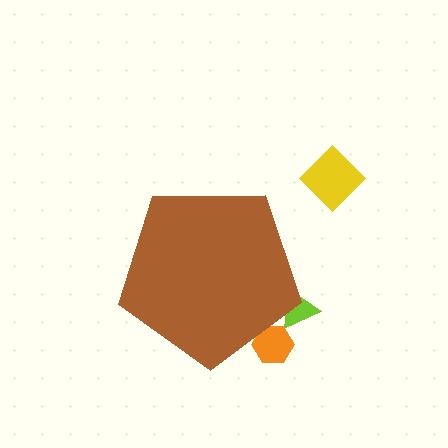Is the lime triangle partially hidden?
Yes, the lime triangle is partially hidden behind the brown pentagon.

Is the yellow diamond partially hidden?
No, the yellow diamond is fully visible.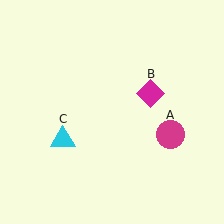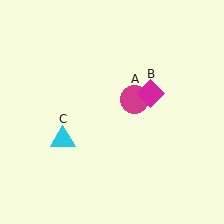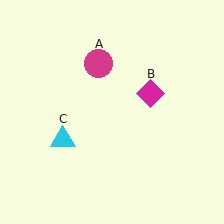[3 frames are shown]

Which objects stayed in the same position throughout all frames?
Magenta diamond (object B) and cyan triangle (object C) remained stationary.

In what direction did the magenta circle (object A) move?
The magenta circle (object A) moved up and to the left.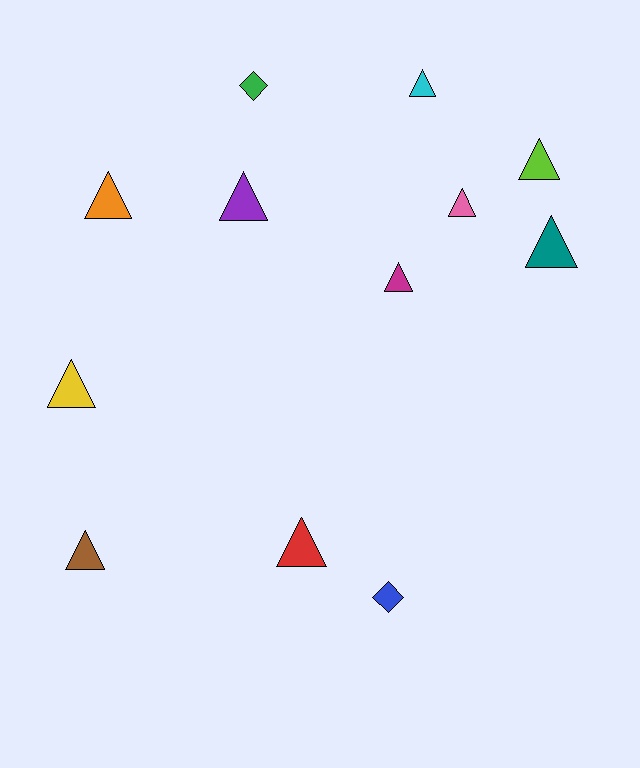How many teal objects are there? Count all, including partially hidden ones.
There is 1 teal object.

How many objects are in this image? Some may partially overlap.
There are 12 objects.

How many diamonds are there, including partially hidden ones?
There are 2 diamonds.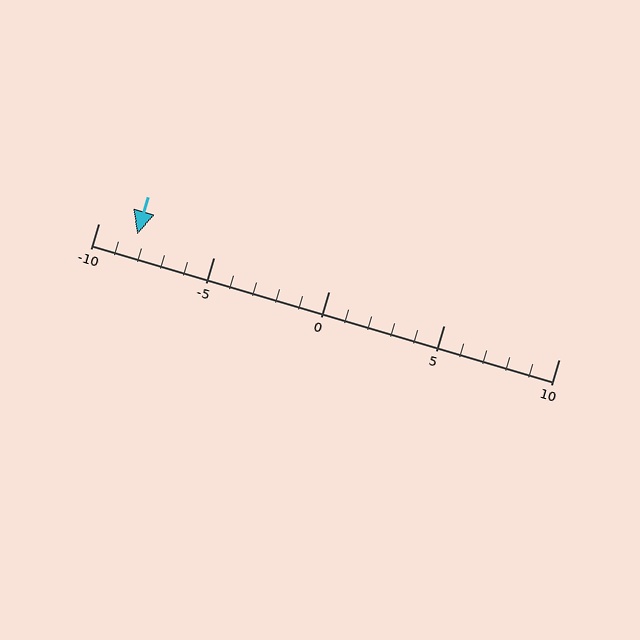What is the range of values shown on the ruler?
The ruler shows values from -10 to 10.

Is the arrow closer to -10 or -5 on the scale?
The arrow is closer to -10.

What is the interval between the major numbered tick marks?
The major tick marks are spaced 5 units apart.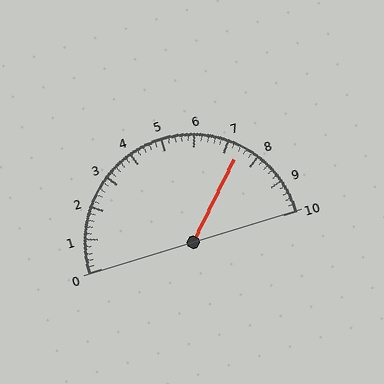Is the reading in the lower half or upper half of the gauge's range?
The reading is in the upper half of the range (0 to 10).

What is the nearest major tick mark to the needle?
The nearest major tick mark is 7.